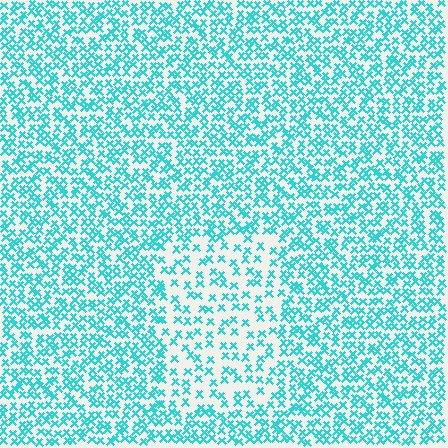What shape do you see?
I see a rectangle.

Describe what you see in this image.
The image contains small cyan elements arranged at two different densities. A rectangle-shaped region is visible where the elements are less densely packed than the surrounding area.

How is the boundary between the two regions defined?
The boundary is defined by a change in element density (approximately 1.9x ratio). All elements are the same color, size, and shape.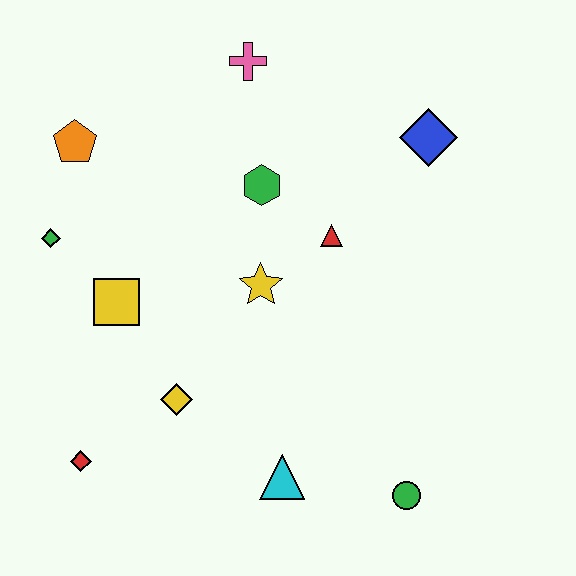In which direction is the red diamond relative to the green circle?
The red diamond is to the left of the green circle.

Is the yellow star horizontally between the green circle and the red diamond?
Yes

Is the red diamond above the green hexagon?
No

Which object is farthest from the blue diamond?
The red diamond is farthest from the blue diamond.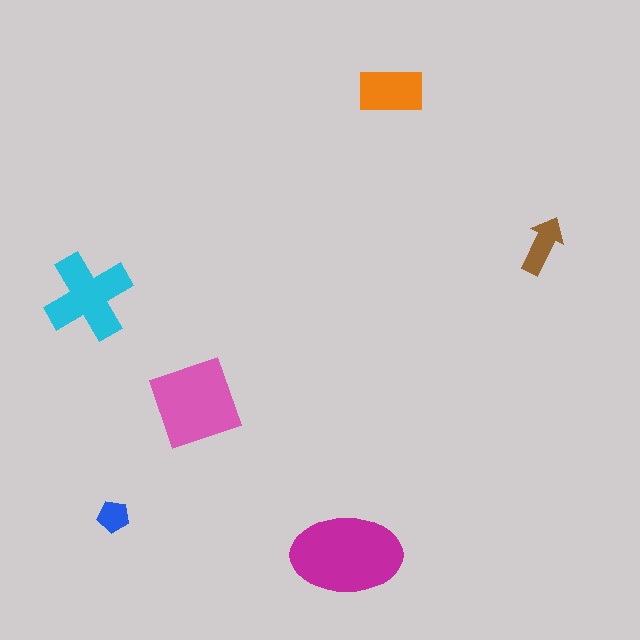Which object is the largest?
The magenta ellipse.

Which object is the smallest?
The blue pentagon.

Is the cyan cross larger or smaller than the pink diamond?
Smaller.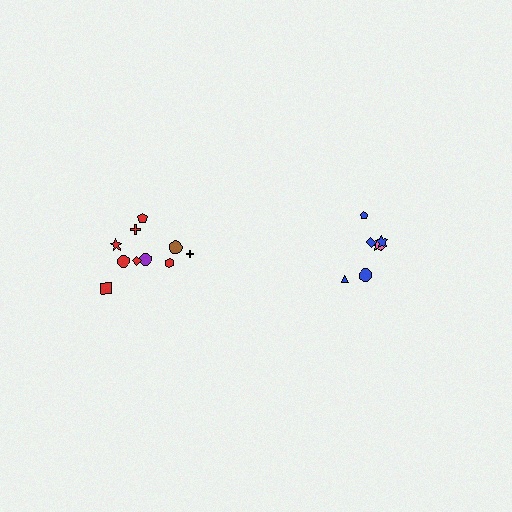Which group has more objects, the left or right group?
The left group.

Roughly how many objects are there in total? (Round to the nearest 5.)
Roughly 15 objects in total.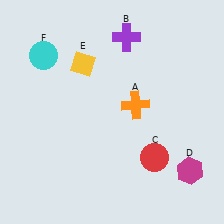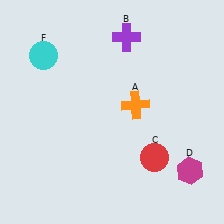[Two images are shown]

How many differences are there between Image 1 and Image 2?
There is 1 difference between the two images.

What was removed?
The yellow diamond (E) was removed in Image 2.